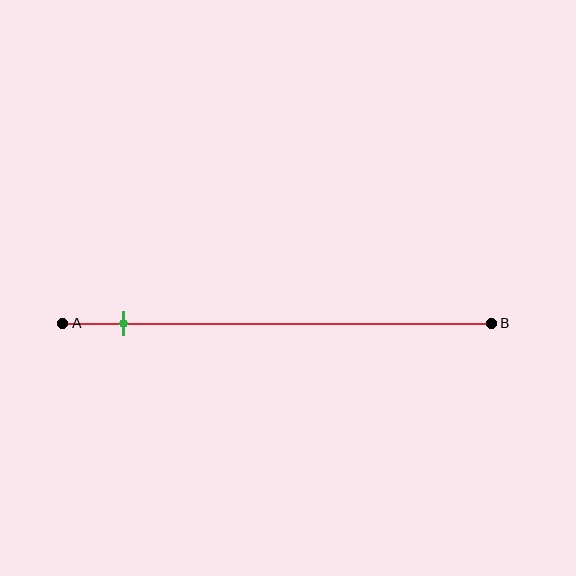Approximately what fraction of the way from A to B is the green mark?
The green mark is approximately 15% of the way from A to B.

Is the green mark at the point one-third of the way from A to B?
No, the mark is at about 15% from A, not at the 33% one-third point.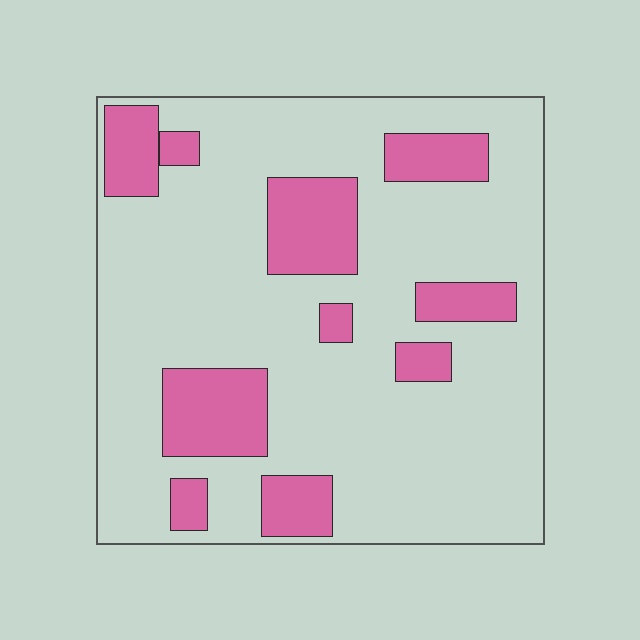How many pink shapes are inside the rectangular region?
10.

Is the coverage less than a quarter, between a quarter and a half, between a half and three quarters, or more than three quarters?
Less than a quarter.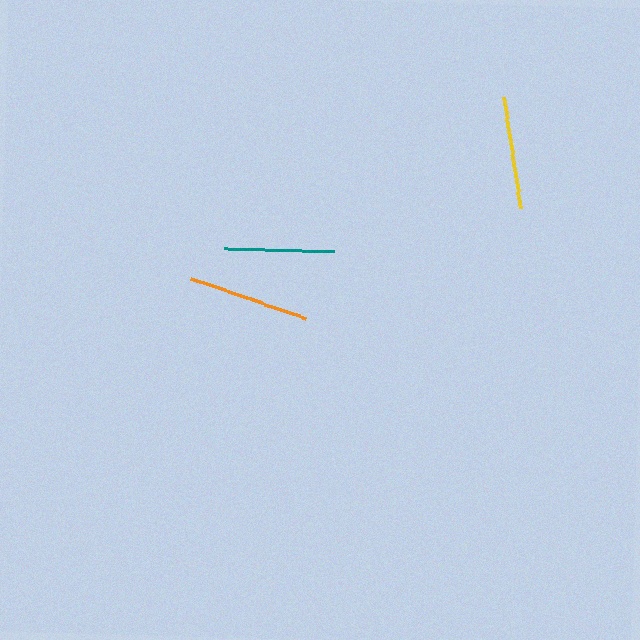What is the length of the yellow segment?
The yellow segment is approximately 112 pixels long.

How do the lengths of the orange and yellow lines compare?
The orange and yellow lines are approximately the same length.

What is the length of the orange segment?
The orange segment is approximately 122 pixels long.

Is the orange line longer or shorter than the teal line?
The orange line is longer than the teal line.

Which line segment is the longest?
The orange line is the longest at approximately 122 pixels.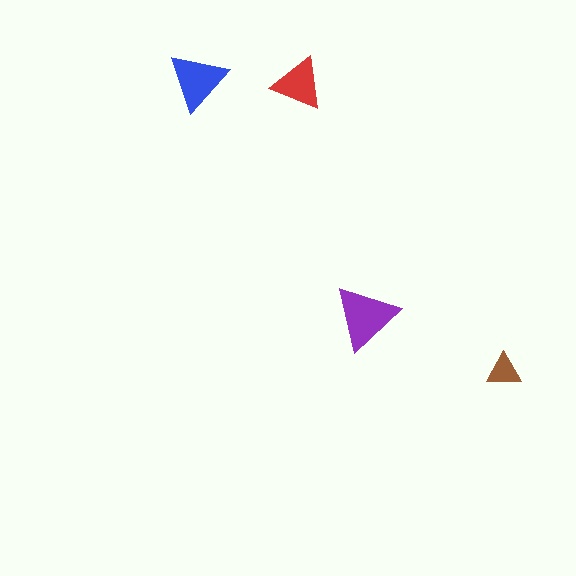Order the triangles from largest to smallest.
the purple one, the blue one, the red one, the brown one.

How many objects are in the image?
There are 4 objects in the image.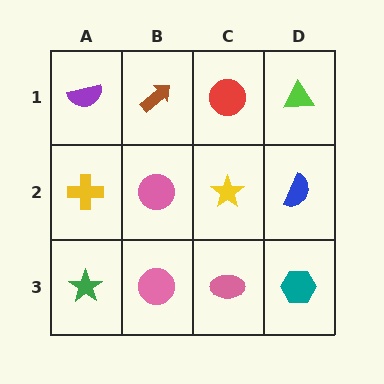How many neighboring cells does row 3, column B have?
3.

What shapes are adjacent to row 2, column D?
A lime triangle (row 1, column D), a teal hexagon (row 3, column D), a yellow star (row 2, column C).